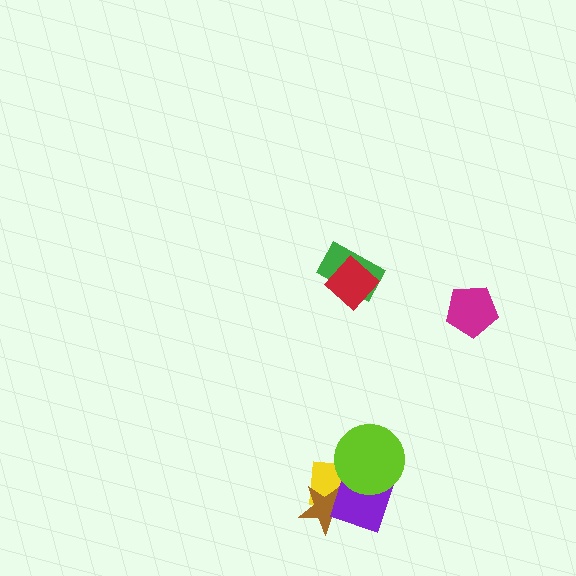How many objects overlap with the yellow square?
3 objects overlap with the yellow square.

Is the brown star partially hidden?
Yes, it is partially covered by another shape.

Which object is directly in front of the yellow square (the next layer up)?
The brown star is directly in front of the yellow square.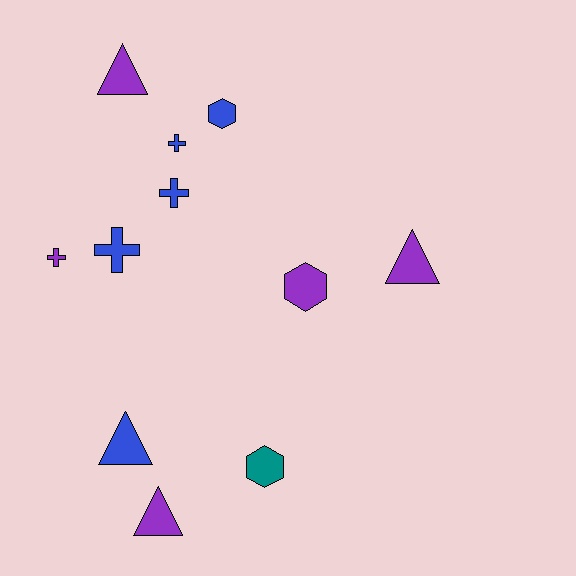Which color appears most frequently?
Blue, with 5 objects.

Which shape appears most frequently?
Triangle, with 4 objects.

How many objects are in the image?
There are 11 objects.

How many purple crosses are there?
There is 1 purple cross.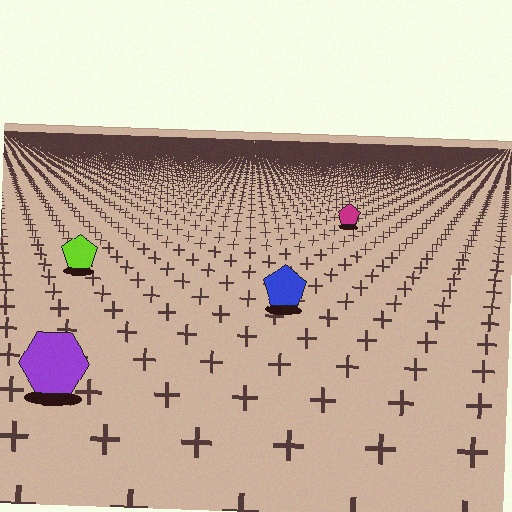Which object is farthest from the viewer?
The magenta pentagon is farthest from the viewer. It appears smaller and the ground texture around it is denser.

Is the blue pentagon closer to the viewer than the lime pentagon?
Yes. The blue pentagon is closer — you can tell from the texture gradient: the ground texture is coarser near it.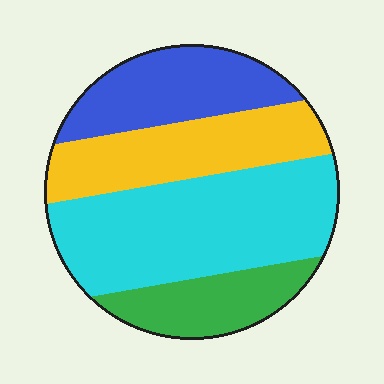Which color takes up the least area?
Green, at roughly 15%.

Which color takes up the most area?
Cyan, at roughly 40%.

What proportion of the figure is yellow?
Yellow covers about 25% of the figure.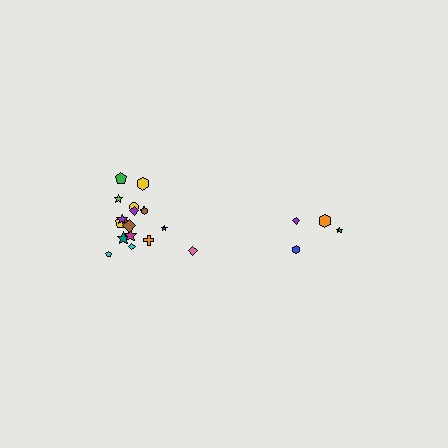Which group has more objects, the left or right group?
The left group.